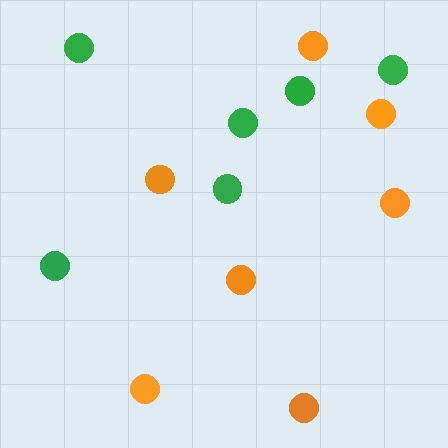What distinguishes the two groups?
There are 2 groups: one group of green circles (6) and one group of orange circles (7).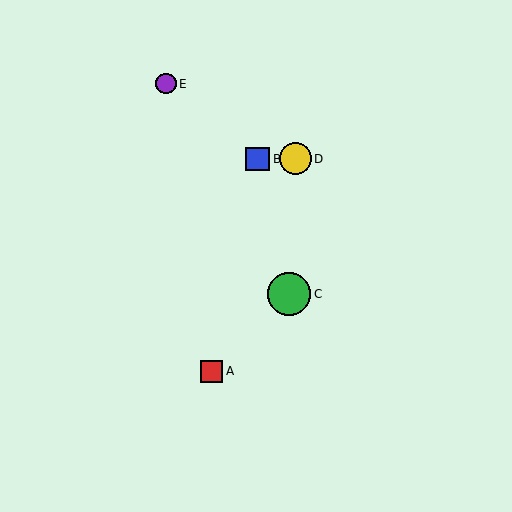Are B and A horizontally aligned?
No, B is at y≈159 and A is at y≈371.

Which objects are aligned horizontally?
Objects B, D are aligned horizontally.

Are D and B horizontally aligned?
Yes, both are at y≈159.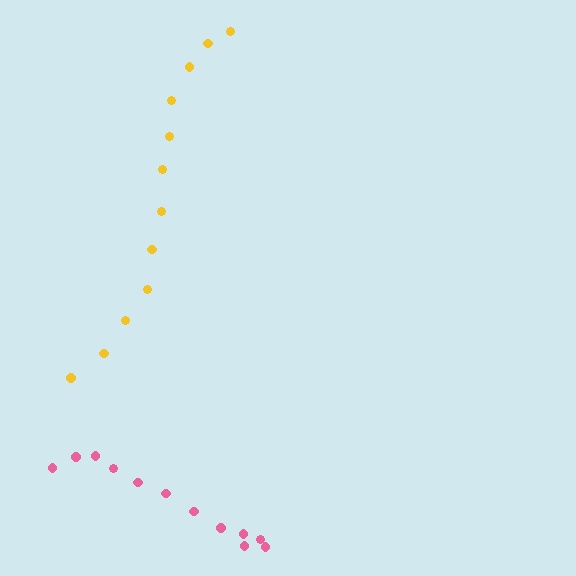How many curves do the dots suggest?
There are 2 distinct paths.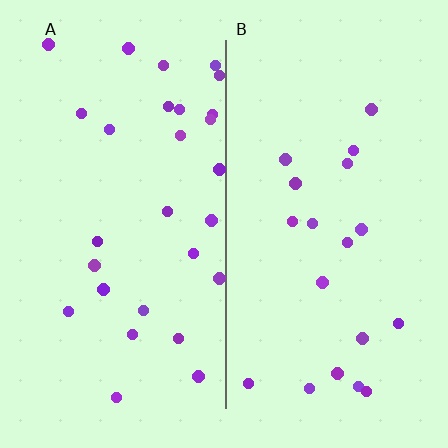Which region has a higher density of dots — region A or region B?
A (the left).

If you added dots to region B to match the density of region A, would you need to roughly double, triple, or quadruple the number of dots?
Approximately double.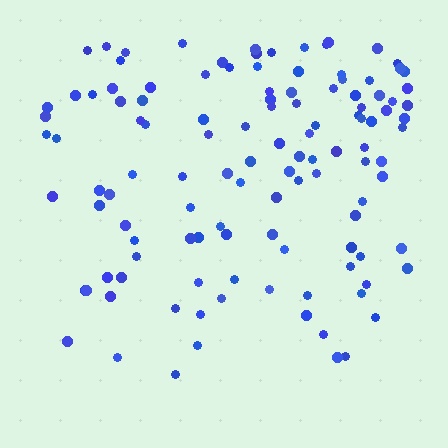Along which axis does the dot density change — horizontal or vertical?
Vertical.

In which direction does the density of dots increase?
From bottom to top, with the top side densest.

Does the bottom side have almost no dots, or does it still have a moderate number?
Still a moderate number, just noticeably fewer than the top.